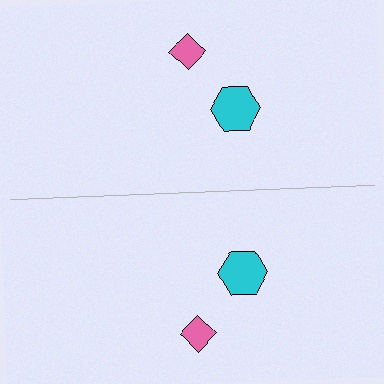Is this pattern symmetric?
Yes, this pattern has bilateral (reflection) symmetry.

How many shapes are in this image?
There are 4 shapes in this image.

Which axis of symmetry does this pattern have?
The pattern has a horizontal axis of symmetry running through the center of the image.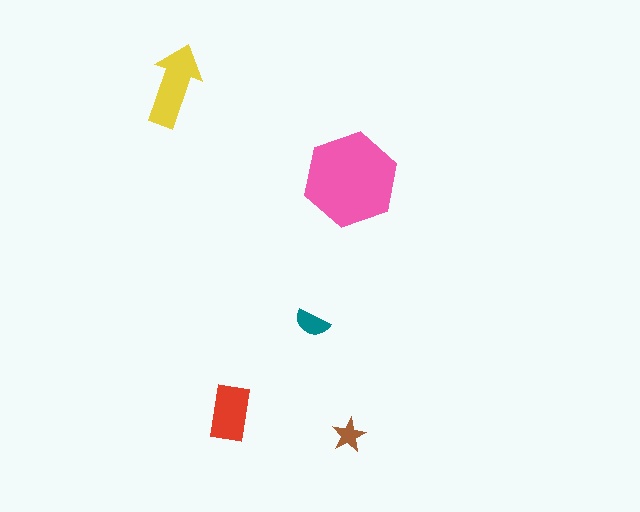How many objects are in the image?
There are 5 objects in the image.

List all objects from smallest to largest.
The brown star, the teal semicircle, the red rectangle, the yellow arrow, the pink hexagon.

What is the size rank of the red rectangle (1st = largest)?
3rd.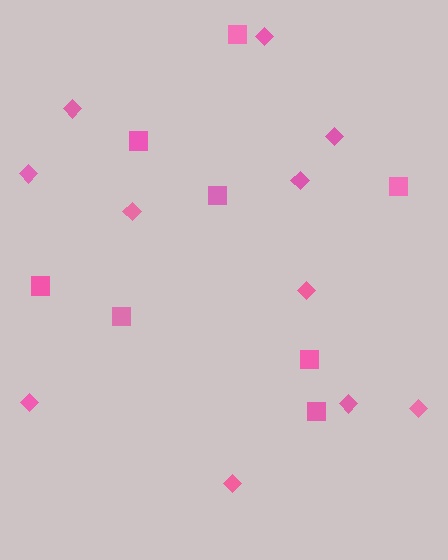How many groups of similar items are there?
There are 2 groups: one group of diamonds (11) and one group of squares (8).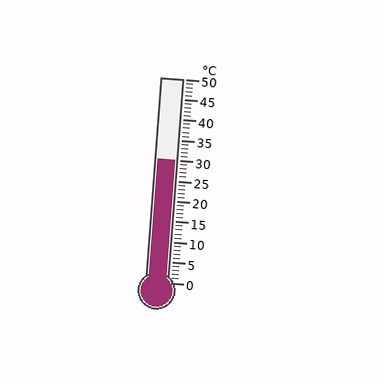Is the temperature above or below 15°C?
The temperature is above 15°C.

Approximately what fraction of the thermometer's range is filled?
The thermometer is filled to approximately 60% of its range.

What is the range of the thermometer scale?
The thermometer scale ranges from 0°C to 50°C.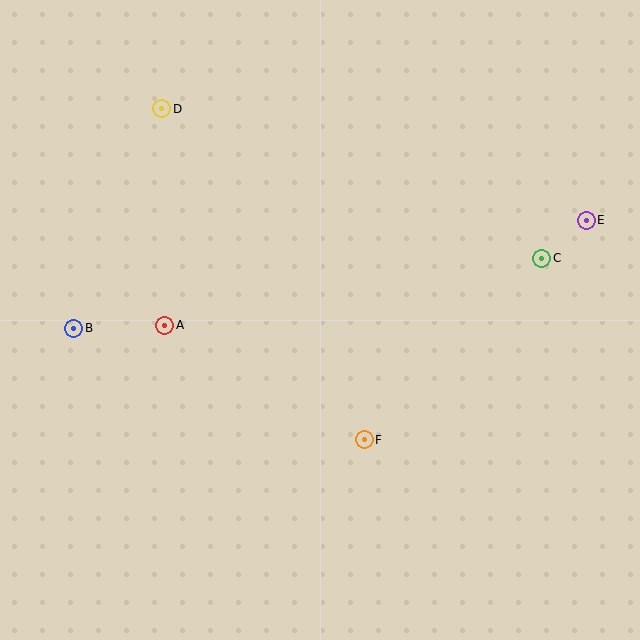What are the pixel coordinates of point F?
Point F is at (364, 440).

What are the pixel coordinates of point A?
Point A is at (165, 325).